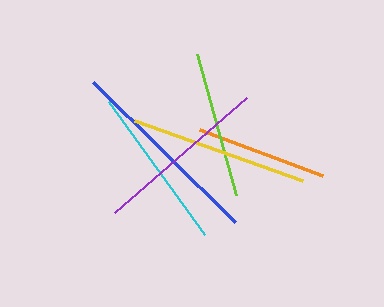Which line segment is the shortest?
The orange line is the shortest at approximately 132 pixels.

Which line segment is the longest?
The blue line is the longest at approximately 199 pixels.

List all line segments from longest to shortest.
From longest to shortest: blue, yellow, purple, cyan, lime, orange.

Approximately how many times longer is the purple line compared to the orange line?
The purple line is approximately 1.3 times the length of the orange line.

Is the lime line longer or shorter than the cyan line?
The cyan line is longer than the lime line.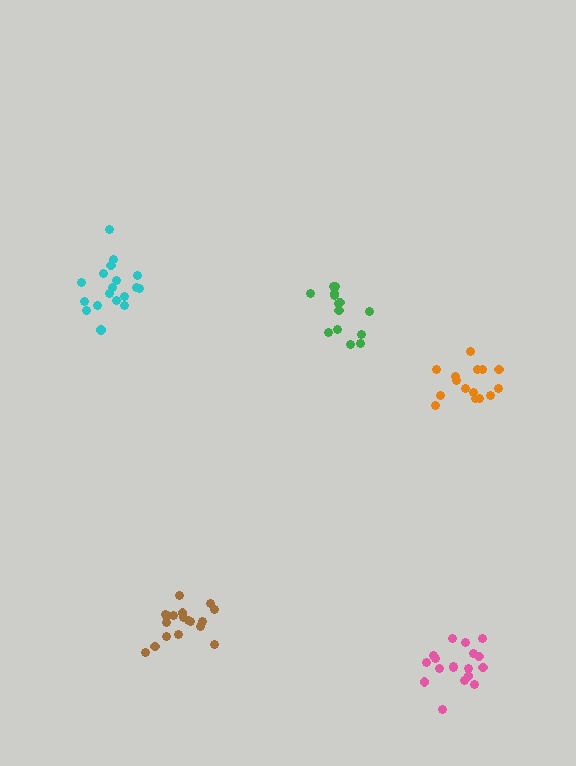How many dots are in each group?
Group 1: 14 dots, Group 2: 18 dots, Group 3: 19 dots, Group 4: 18 dots, Group 5: 15 dots (84 total).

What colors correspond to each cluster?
The clusters are colored: green, pink, cyan, brown, orange.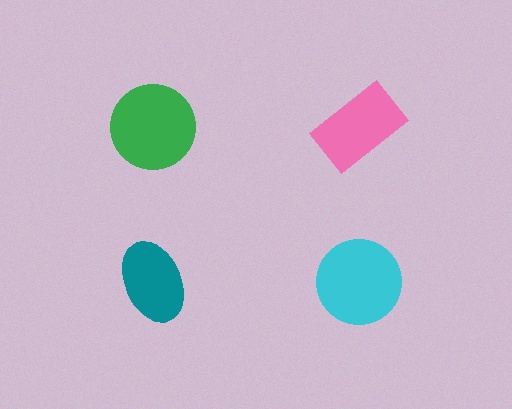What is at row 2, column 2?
A cyan circle.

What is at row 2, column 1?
A teal ellipse.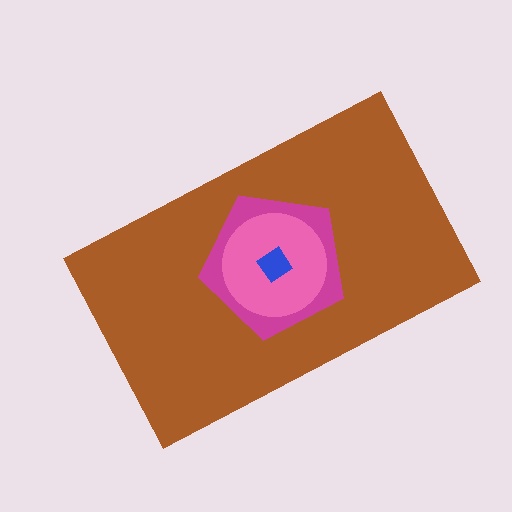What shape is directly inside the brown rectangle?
The magenta pentagon.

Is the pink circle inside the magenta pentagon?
Yes.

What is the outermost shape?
The brown rectangle.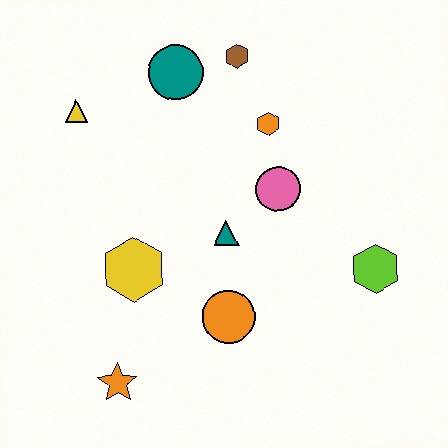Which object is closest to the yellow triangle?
The teal circle is closest to the yellow triangle.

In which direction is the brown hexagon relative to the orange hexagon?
The brown hexagon is above the orange hexagon.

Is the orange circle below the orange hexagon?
Yes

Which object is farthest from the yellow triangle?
The lime hexagon is farthest from the yellow triangle.